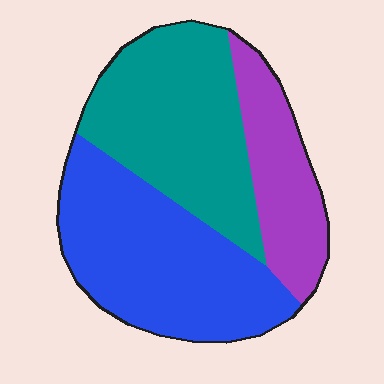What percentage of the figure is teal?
Teal takes up about three eighths (3/8) of the figure.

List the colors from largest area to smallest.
From largest to smallest: blue, teal, purple.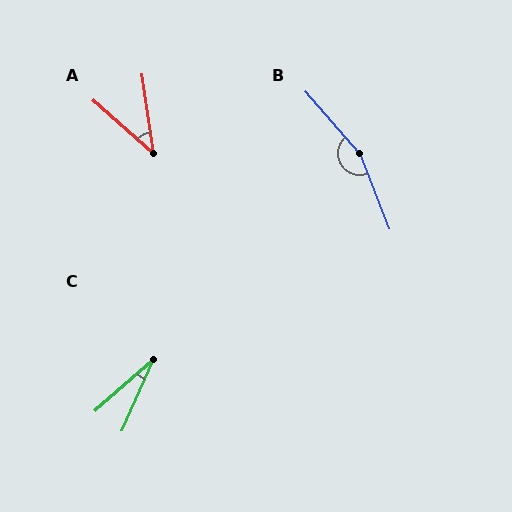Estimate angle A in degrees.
Approximately 41 degrees.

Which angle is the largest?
B, at approximately 160 degrees.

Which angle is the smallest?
C, at approximately 25 degrees.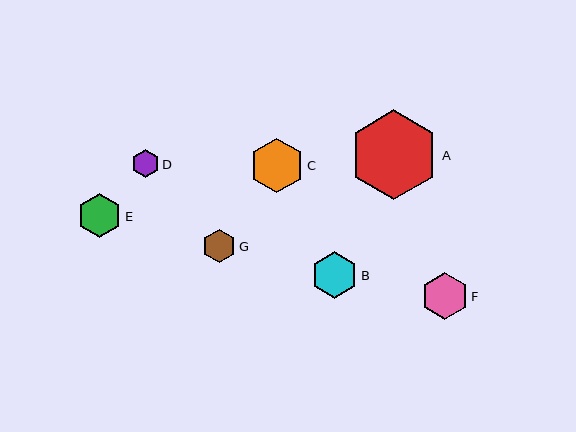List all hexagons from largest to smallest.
From largest to smallest: A, C, B, F, E, G, D.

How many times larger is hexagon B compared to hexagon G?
Hexagon B is approximately 1.4 times the size of hexagon G.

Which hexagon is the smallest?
Hexagon D is the smallest with a size of approximately 28 pixels.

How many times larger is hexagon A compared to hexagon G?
Hexagon A is approximately 2.7 times the size of hexagon G.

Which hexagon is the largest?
Hexagon A is the largest with a size of approximately 90 pixels.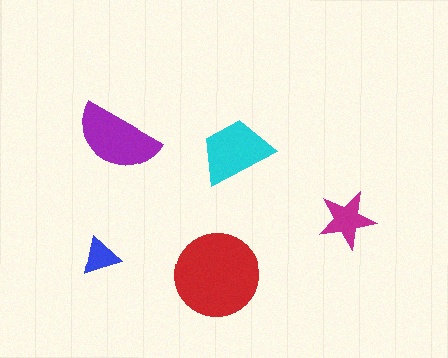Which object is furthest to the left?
The blue triangle is leftmost.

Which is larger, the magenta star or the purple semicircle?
The purple semicircle.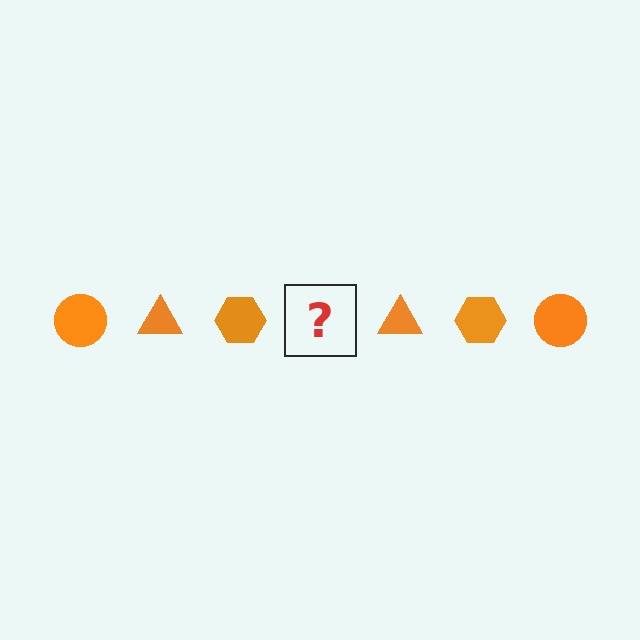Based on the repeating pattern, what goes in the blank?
The blank should be an orange circle.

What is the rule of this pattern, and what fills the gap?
The rule is that the pattern cycles through circle, triangle, hexagon shapes in orange. The gap should be filled with an orange circle.